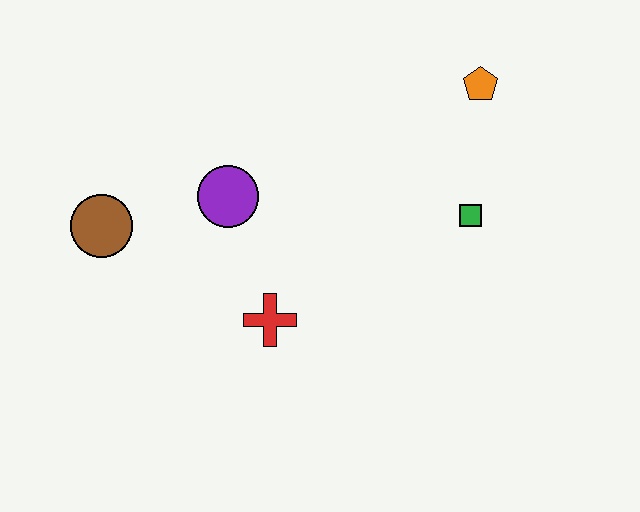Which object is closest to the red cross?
The purple circle is closest to the red cross.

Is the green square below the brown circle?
No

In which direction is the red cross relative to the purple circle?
The red cross is below the purple circle.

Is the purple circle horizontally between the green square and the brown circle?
Yes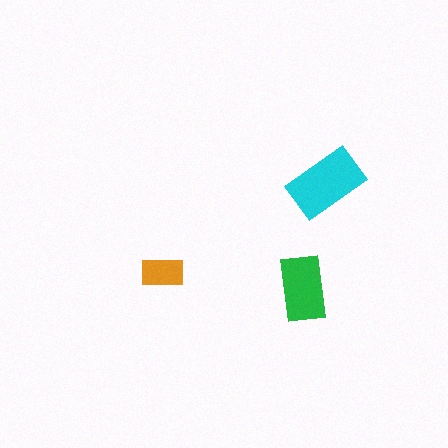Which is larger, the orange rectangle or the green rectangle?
The green one.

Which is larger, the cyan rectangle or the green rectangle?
The cyan one.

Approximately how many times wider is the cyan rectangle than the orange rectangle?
About 2 times wider.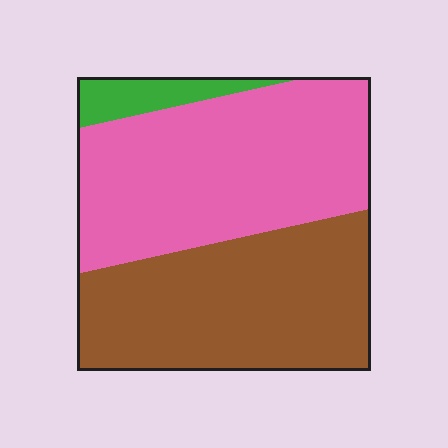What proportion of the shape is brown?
Brown covers 44% of the shape.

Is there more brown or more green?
Brown.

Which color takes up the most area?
Pink, at roughly 50%.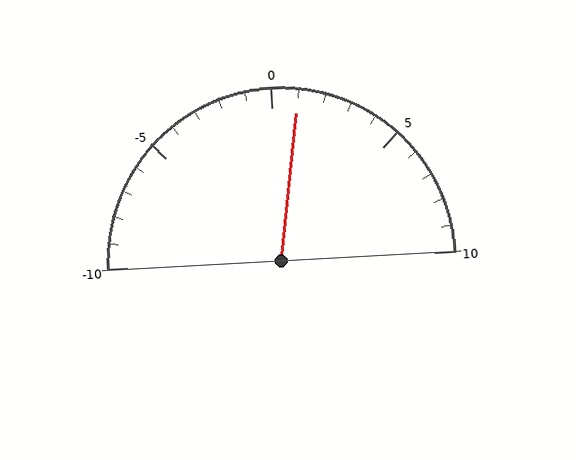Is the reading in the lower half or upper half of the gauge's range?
The reading is in the upper half of the range (-10 to 10).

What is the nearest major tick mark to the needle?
The nearest major tick mark is 0.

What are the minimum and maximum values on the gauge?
The gauge ranges from -10 to 10.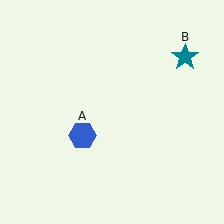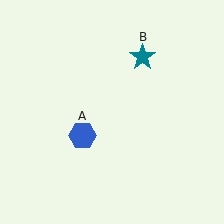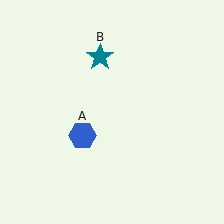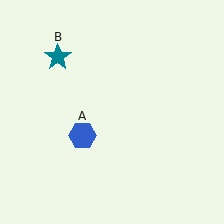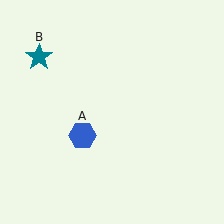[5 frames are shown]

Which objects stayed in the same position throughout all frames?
Blue hexagon (object A) remained stationary.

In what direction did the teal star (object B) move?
The teal star (object B) moved left.